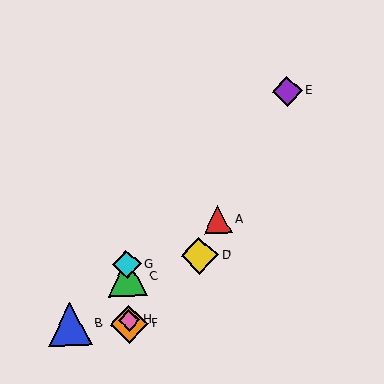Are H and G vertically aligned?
Yes, both are at x≈129.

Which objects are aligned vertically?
Objects C, F, G, H are aligned vertically.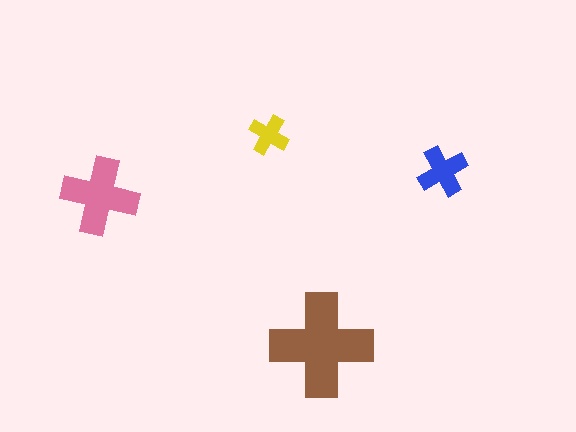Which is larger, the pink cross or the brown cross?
The brown one.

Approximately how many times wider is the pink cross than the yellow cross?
About 2 times wider.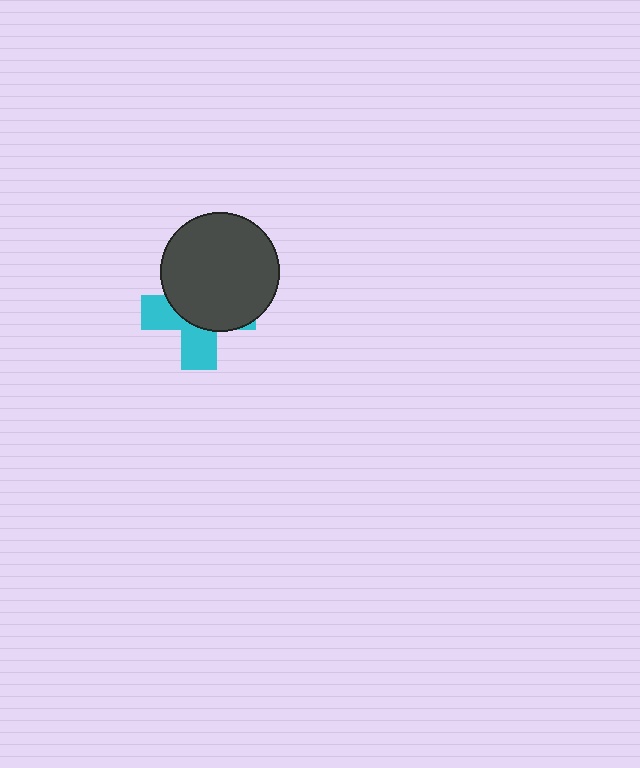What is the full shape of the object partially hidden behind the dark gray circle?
The partially hidden object is a cyan cross.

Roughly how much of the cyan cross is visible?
A small part of it is visible (roughly 40%).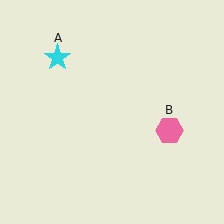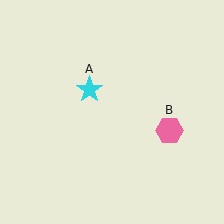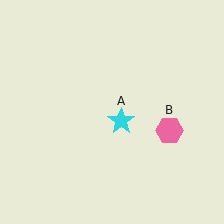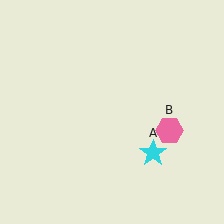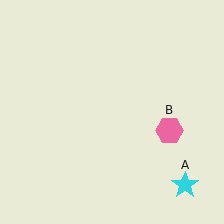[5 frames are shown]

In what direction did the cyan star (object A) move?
The cyan star (object A) moved down and to the right.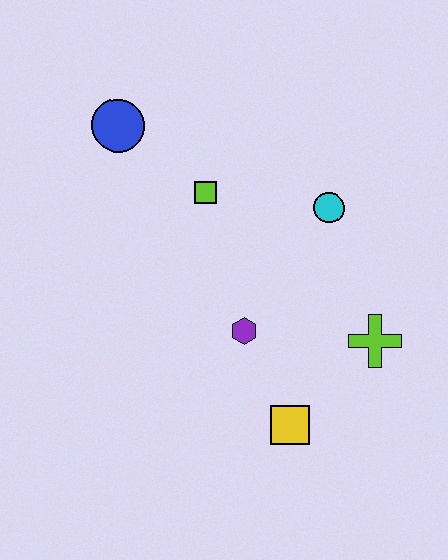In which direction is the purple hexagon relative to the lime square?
The purple hexagon is below the lime square.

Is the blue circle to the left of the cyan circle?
Yes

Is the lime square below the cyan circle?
No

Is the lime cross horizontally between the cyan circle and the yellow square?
No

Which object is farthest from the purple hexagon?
The blue circle is farthest from the purple hexagon.